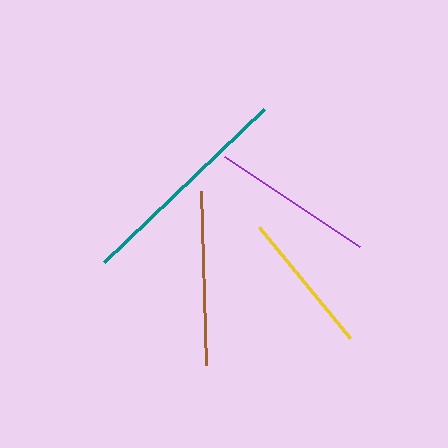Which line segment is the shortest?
The yellow line is the shortest at approximately 143 pixels.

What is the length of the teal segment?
The teal segment is approximately 221 pixels long.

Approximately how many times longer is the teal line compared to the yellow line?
The teal line is approximately 1.5 times the length of the yellow line.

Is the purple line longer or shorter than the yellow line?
The purple line is longer than the yellow line.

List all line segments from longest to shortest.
From longest to shortest: teal, brown, purple, yellow.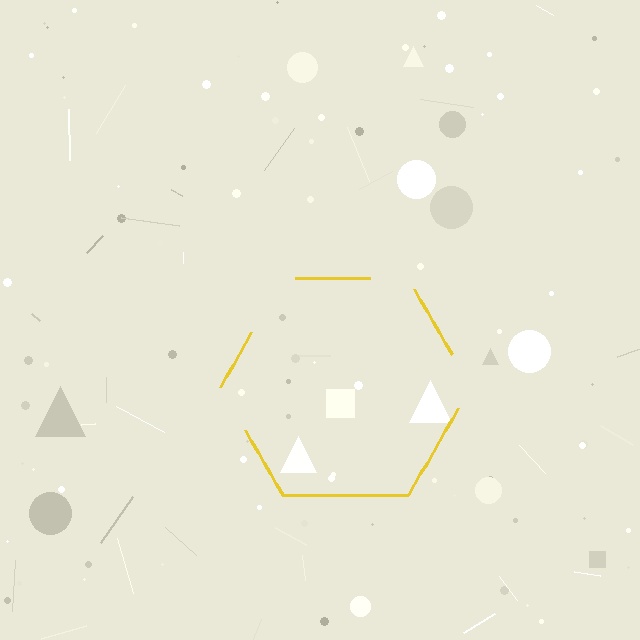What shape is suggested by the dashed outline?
The dashed outline suggests a hexagon.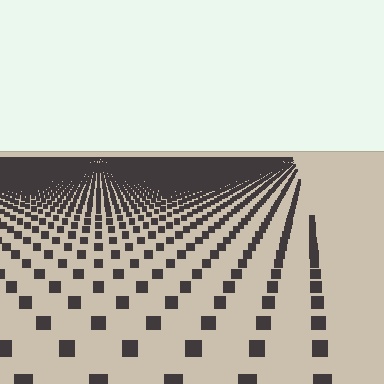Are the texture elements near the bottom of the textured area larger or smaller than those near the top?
Larger. Near the bottom, elements are closer to the viewer and appear at a bigger on-screen size.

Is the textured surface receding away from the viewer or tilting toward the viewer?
The surface is receding away from the viewer. Texture elements get smaller and denser toward the top.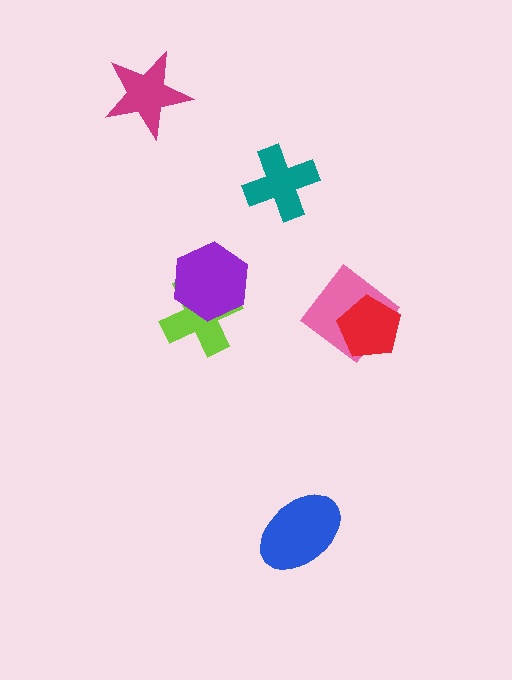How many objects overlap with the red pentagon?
1 object overlaps with the red pentagon.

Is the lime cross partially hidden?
Yes, it is partially covered by another shape.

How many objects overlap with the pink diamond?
1 object overlaps with the pink diamond.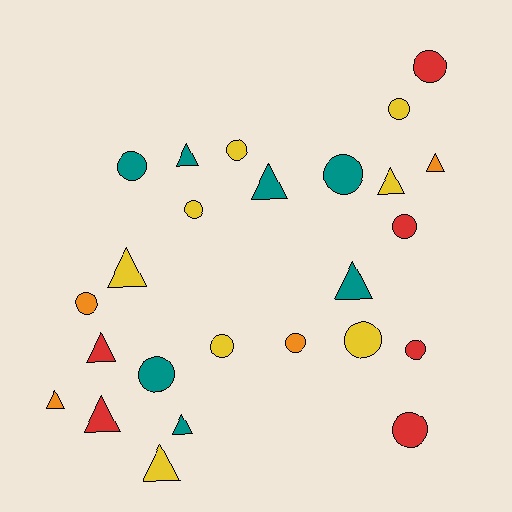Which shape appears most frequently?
Circle, with 14 objects.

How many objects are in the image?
There are 25 objects.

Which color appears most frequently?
Yellow, with 8 objects.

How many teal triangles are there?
There are 4 teal triangles.